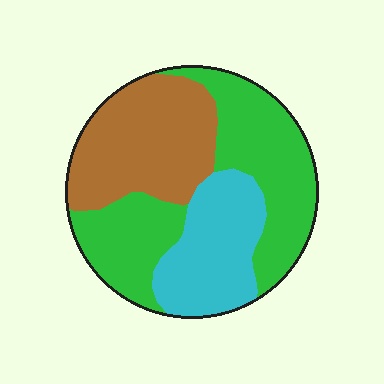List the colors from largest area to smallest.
From largest to smallest: green, brown, cyan.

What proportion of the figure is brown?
Brown covers 31% of the figure.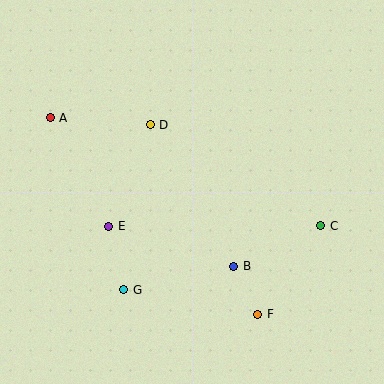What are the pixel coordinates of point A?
Point A is at (50, 118).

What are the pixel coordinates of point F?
Point F is at (258, 314).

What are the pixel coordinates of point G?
Point G is at (124, 290).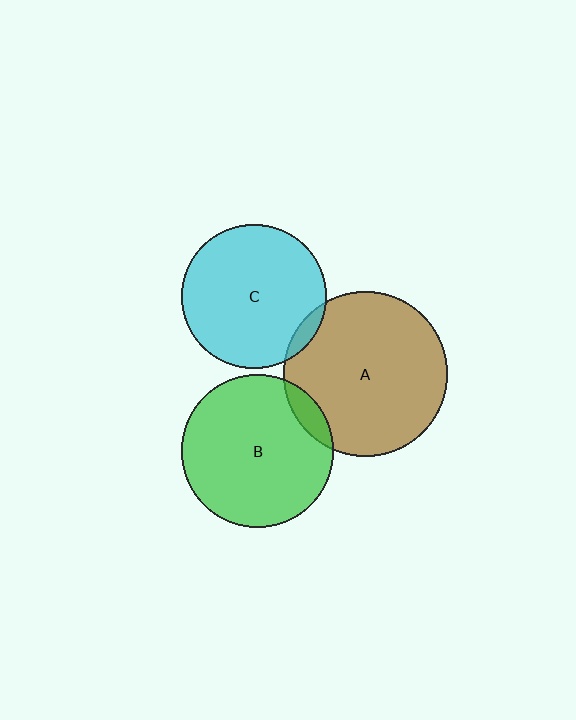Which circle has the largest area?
Circle A (brown).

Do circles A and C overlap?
Yes.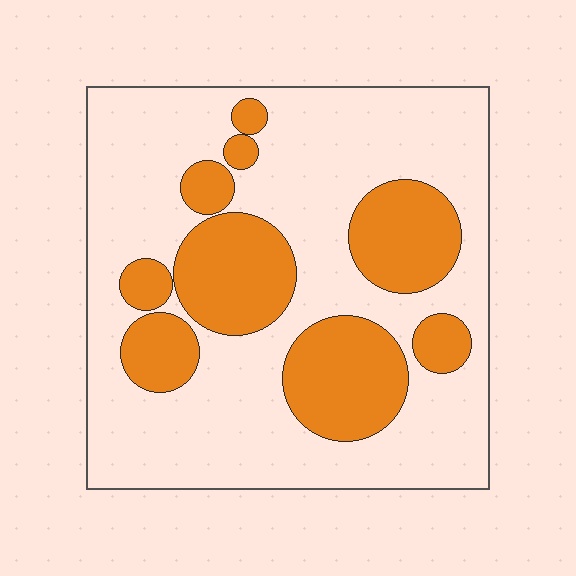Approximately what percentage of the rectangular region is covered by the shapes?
Approximately 30%.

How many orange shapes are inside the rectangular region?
9.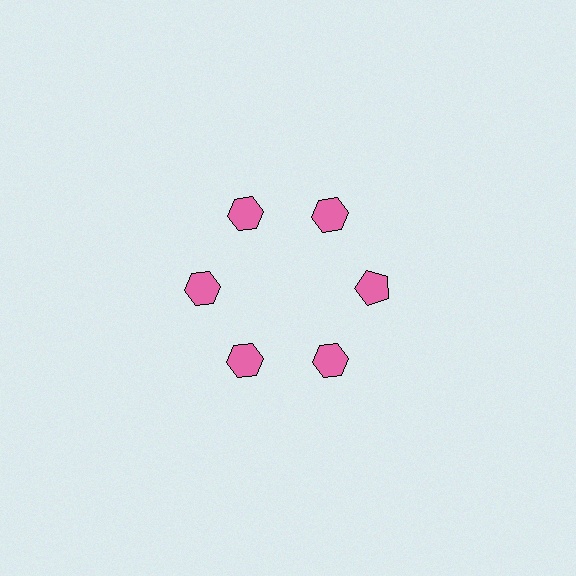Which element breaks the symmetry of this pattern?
The pink pentagon at roughly the 3 o'clock position breaks the symmetry. All other shapes are pink hexagons.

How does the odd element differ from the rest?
It has a different shape: pentagon instead of hexagon.